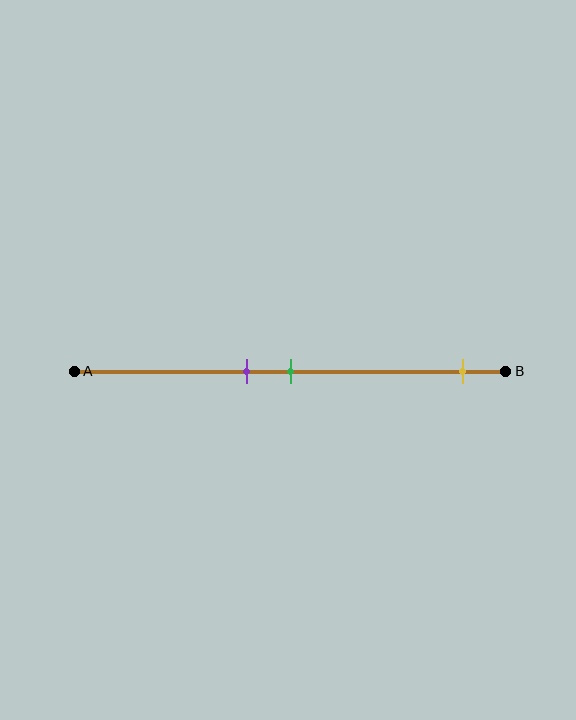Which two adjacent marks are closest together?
The purple and green marks are the closest adjacent pair.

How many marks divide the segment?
There are 3 marks dividing the segment.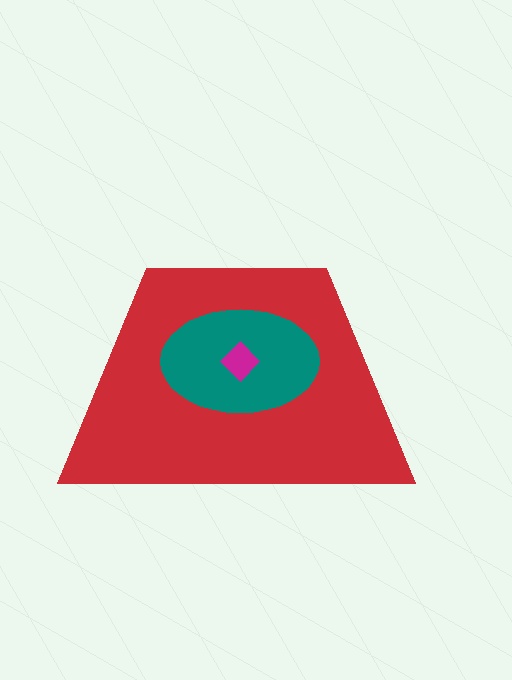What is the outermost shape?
The red trapezoid.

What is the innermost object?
The magenta diamond.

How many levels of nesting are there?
3.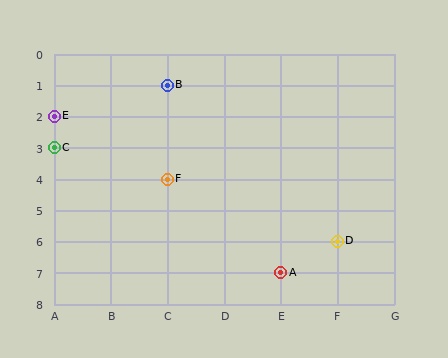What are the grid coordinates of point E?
Point E is at grid coordinates (A, 2).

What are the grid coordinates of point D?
Point D is at grid coordinates (F, 6).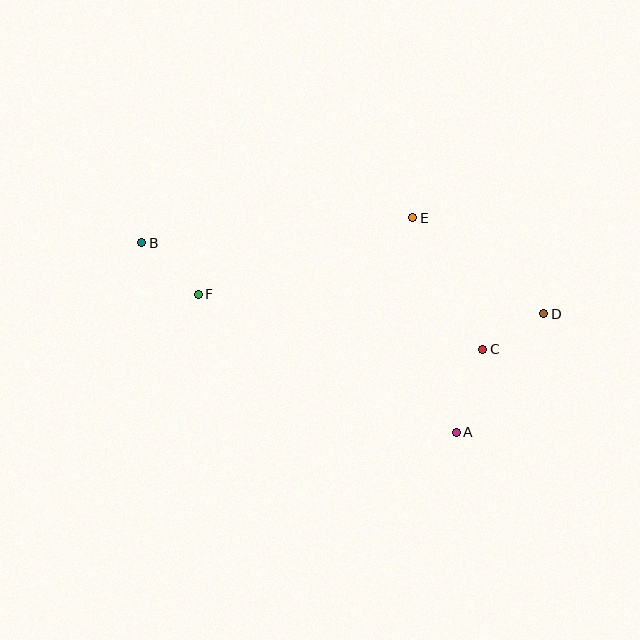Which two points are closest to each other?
Points C and D are closest to each other.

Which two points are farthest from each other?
Points B and D are farthest from each other.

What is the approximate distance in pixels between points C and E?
The distance between C and E is approximately 149 pixels.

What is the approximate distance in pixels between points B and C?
The distance between B and C is approximately 357 pixels.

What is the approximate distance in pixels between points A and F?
The distance between A and F is approximately 293 pixels.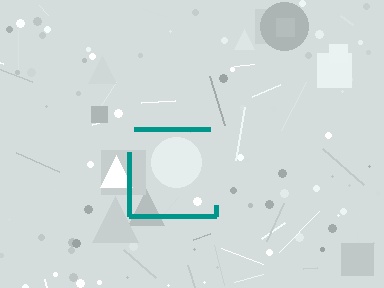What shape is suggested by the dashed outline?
The dashed outline suggests a square.